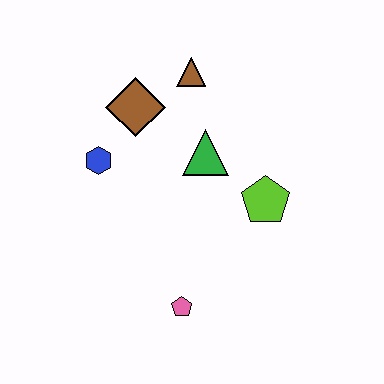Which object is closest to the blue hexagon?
The brown diamond is closest to the blue hexagon.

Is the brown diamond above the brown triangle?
No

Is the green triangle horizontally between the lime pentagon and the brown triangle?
Yes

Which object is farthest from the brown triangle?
The pink pentagon is farthest from the brown triangle.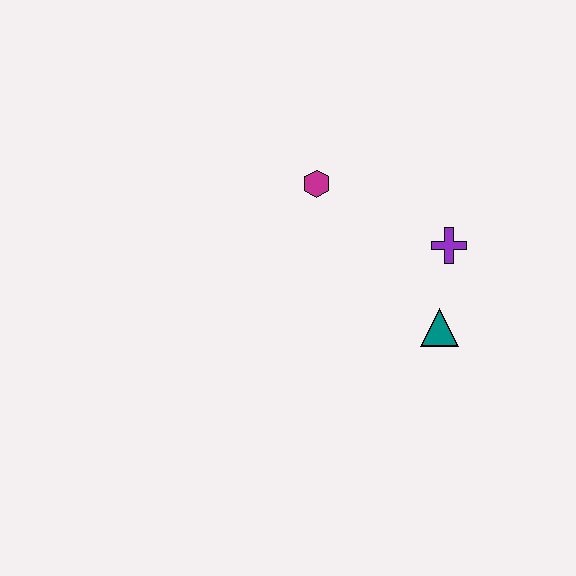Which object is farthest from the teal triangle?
The magenta hexagon is farthest from the teal triangle.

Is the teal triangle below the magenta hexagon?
Yes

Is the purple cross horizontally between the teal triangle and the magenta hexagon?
No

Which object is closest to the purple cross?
The teal triangle is closest to the purple cross.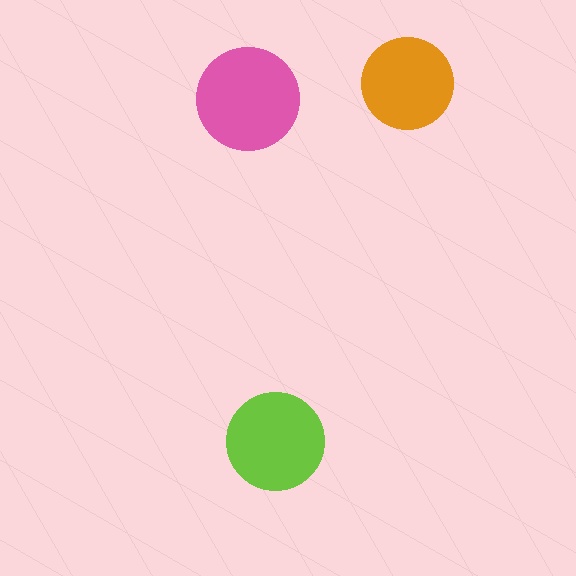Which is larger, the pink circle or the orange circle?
The pink one.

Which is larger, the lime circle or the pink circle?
The pink one.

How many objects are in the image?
There are 3 objects in the image.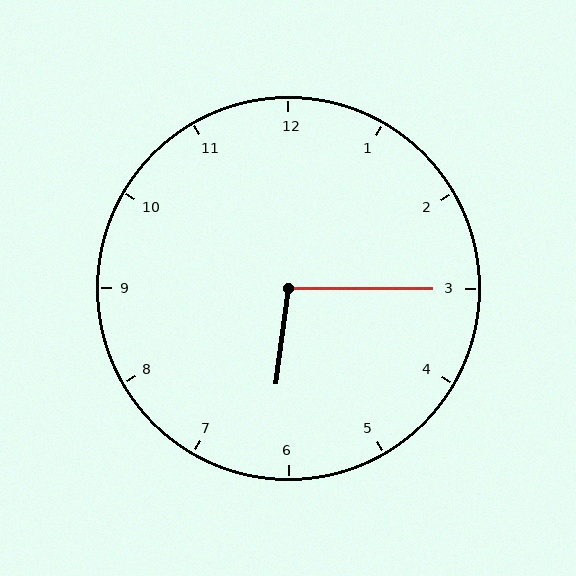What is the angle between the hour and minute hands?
Approximately 98 degrees.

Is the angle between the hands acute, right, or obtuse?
It is obtuse.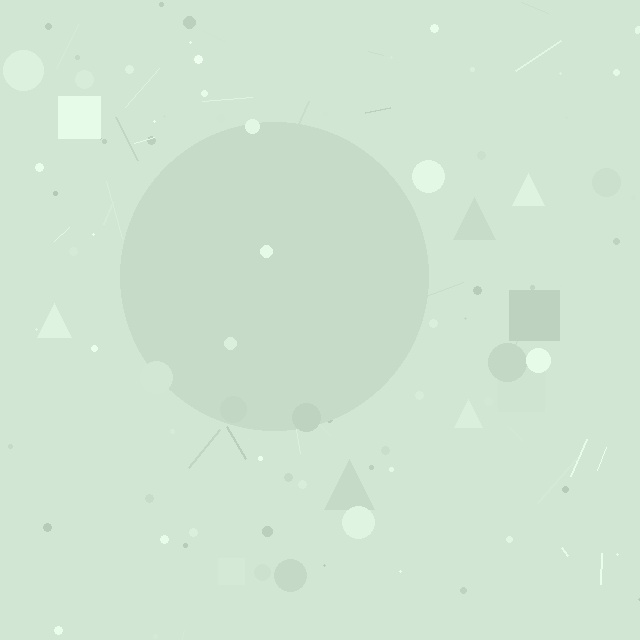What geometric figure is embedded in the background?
A circle is embedded in the background.